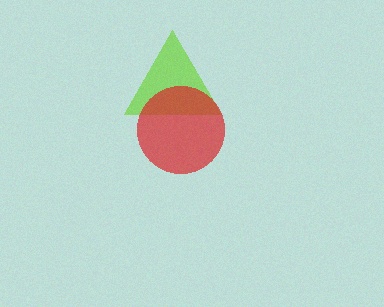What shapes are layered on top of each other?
The layered shapes are: a lime triangle, a red circle.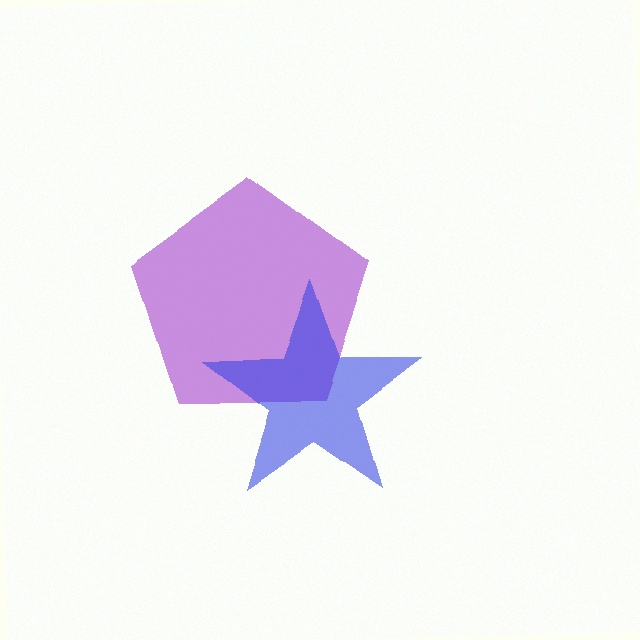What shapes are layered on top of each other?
The layered shapes are: a purple pentagon, a blue star.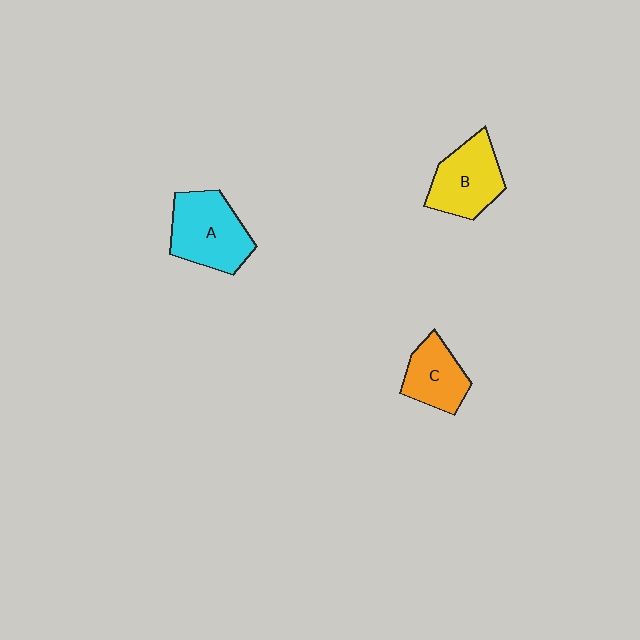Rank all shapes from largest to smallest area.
From largest to smallest: A (cyan), B (yellow), C (orange).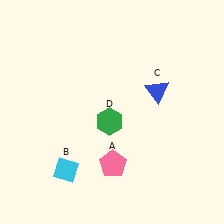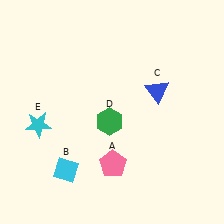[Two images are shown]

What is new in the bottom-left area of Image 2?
A cyan star (E) was added in the bottom-left area of Image 2.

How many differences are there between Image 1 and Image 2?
There is 1 difference between the two images.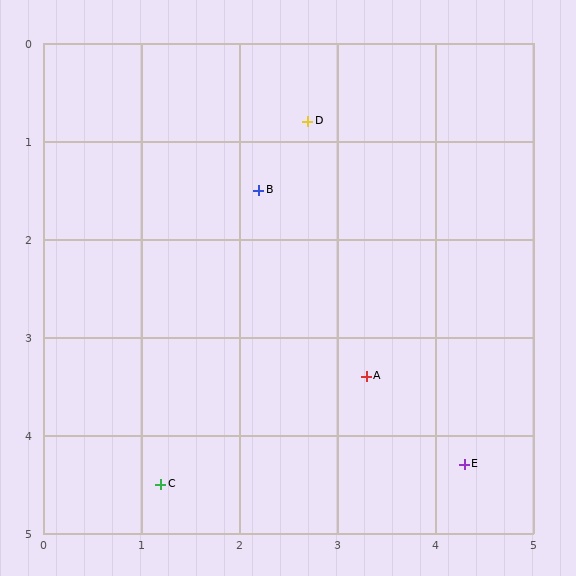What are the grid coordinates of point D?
Point D is at approximately (2.7, 0.8).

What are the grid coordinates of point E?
Point E is at approximately (4.3, 4.3).